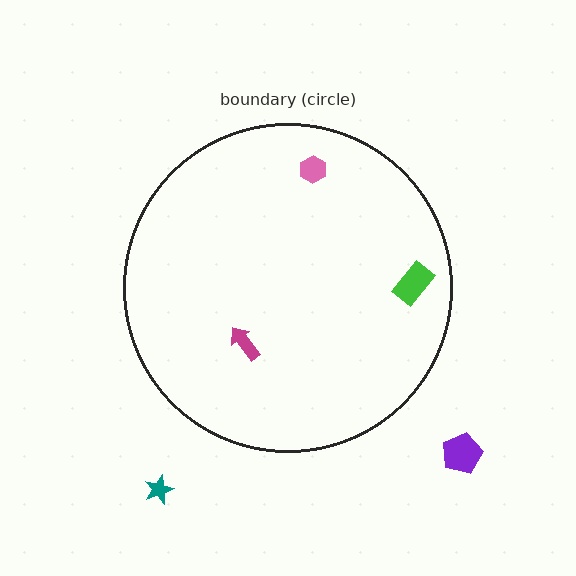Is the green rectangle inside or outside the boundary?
Inside.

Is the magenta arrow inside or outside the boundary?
Inside.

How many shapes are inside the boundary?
3 inside, 2 outside.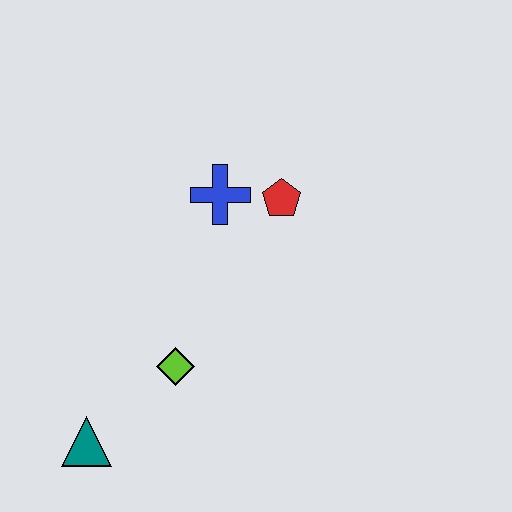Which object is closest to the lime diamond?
The teal triangle is closest to the lime diamond.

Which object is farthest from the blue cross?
The teal triangle is farthest from the blue cross.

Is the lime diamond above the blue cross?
No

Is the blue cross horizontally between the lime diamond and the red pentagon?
Yes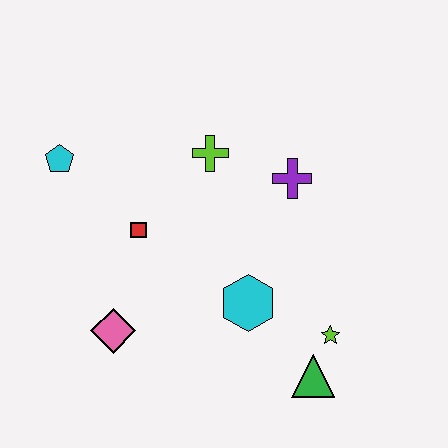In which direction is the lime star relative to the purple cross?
The lime star is below the purple cross.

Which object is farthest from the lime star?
The cyan pentagon is farthest from the lime star.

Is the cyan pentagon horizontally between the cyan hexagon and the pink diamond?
No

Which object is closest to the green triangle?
The lime star is closest to the green triangle.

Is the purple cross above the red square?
Yes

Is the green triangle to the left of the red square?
No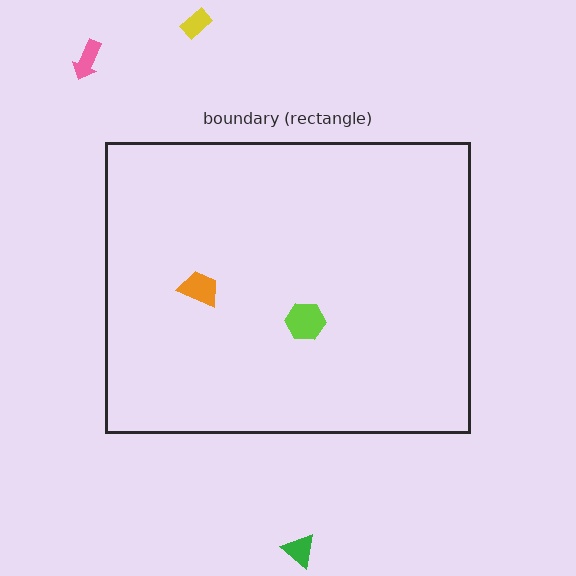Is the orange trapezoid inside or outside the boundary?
Inside.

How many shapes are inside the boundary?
2 inside, 3 outside.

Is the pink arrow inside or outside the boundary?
Outside.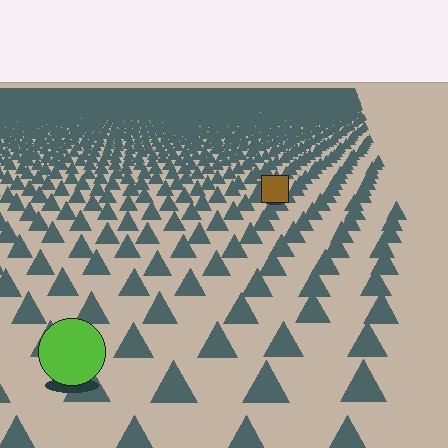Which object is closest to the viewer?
The lime circle is closest. The texture marks near it are larger and more spread out.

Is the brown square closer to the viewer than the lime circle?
No. The lime circle is closer — you can tell from the texture gradient: the ground texture is coarser near it.